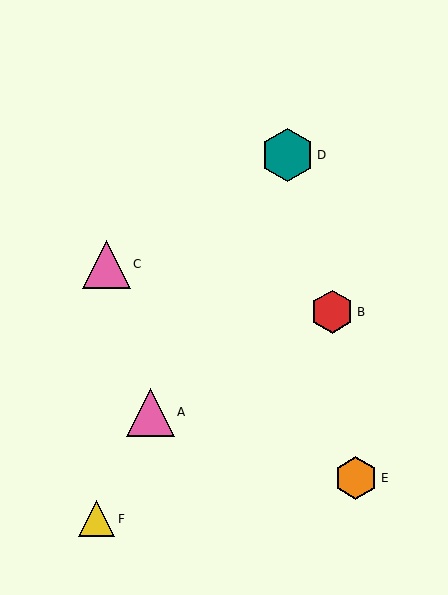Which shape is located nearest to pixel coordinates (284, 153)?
The teal hexagon (labeled D) at (287, 155) is nearest to that location.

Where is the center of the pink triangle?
The center of the pink triangle is at (151, 412).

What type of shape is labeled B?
Shape B is a red hexagon.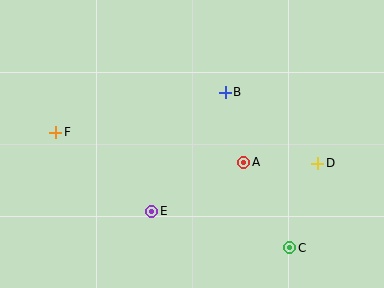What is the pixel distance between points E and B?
The distance between E and B is 140 pixels.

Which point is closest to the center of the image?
Point A at (244, 162) is closest to the center.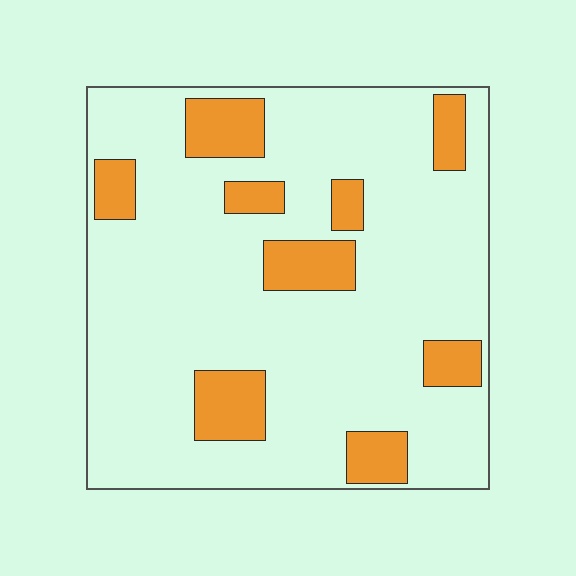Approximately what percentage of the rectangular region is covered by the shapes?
Approximately 20%.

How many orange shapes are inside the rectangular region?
9.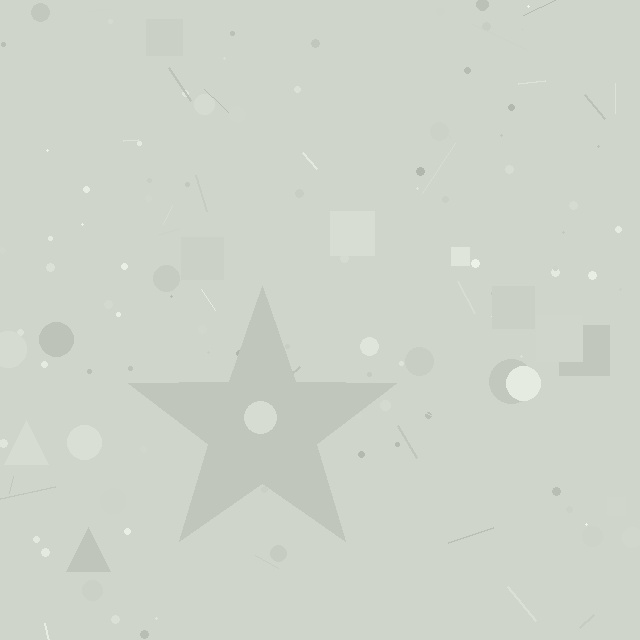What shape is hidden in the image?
A star is hidden in the image.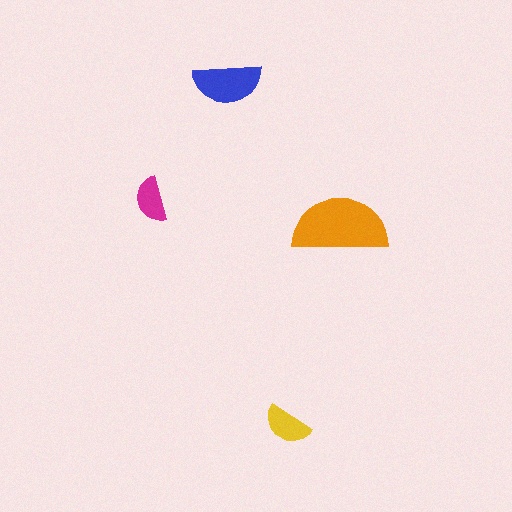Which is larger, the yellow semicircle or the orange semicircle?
The orange one.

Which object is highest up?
The blue semicircle is topmost.